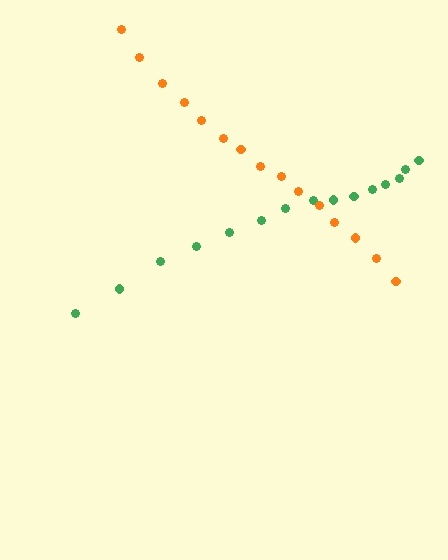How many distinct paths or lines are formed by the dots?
There are 2 distinct paths.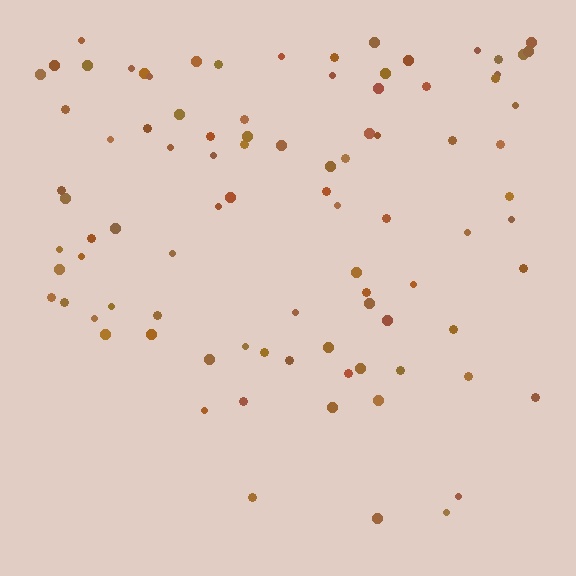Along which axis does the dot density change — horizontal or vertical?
Vertical.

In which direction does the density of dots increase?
From bottom to top, with the top side densest.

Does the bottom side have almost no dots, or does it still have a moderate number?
Still a moderate number, just noticeably fewer than the top.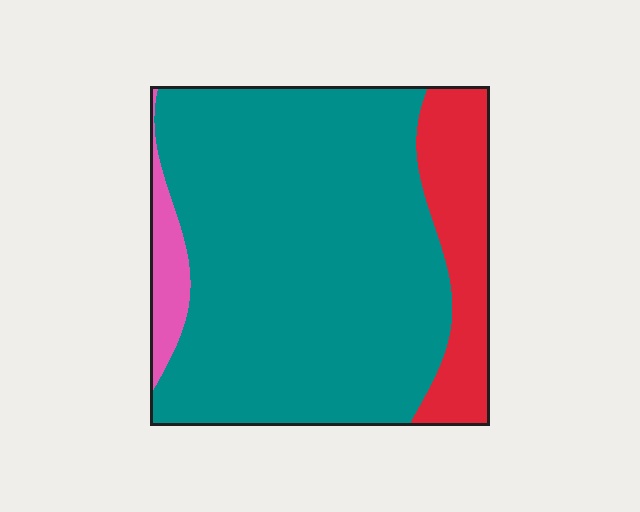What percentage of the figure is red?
Red covers 17% of the figure.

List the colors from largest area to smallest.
From largest to smallest: teal, red, pink.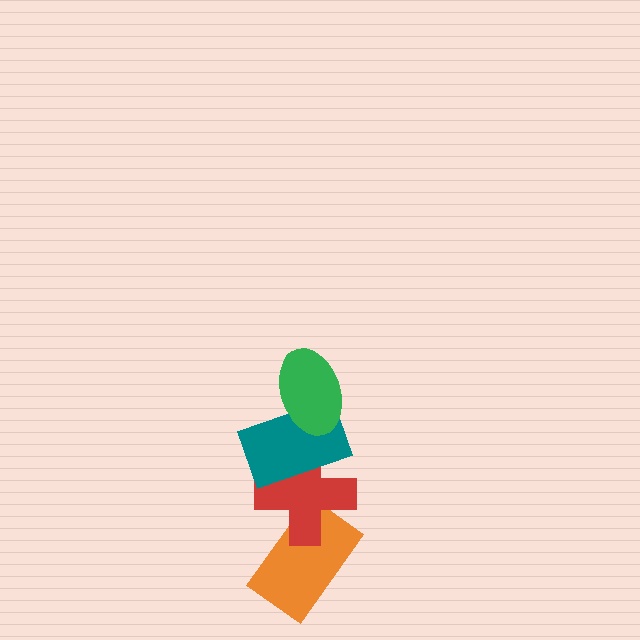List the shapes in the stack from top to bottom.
From top to bottom: the green ellipse, the teal rectangle, the red cross, the orange rectangle.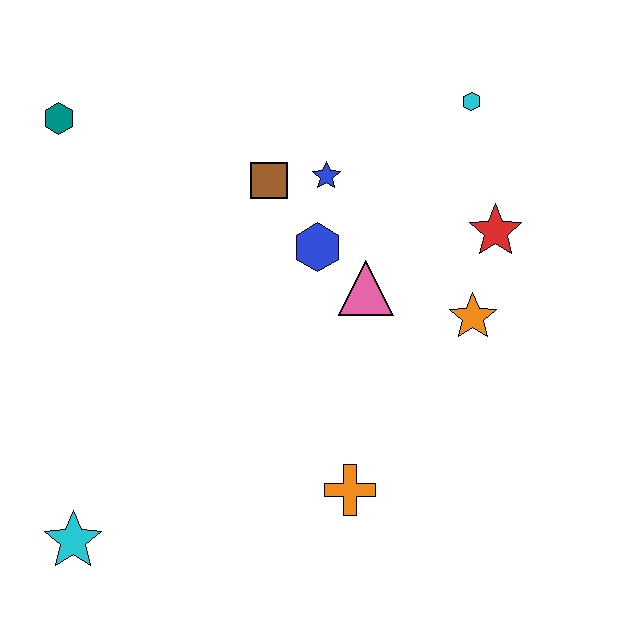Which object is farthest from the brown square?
The cyan star is farthest from the brown square.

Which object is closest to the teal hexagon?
The brown square is closest to the teal hexagon.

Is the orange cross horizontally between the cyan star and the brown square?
No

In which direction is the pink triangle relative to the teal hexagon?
The pink triangle is to the right of the teal hexagon.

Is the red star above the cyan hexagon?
No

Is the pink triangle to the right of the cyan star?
Yes